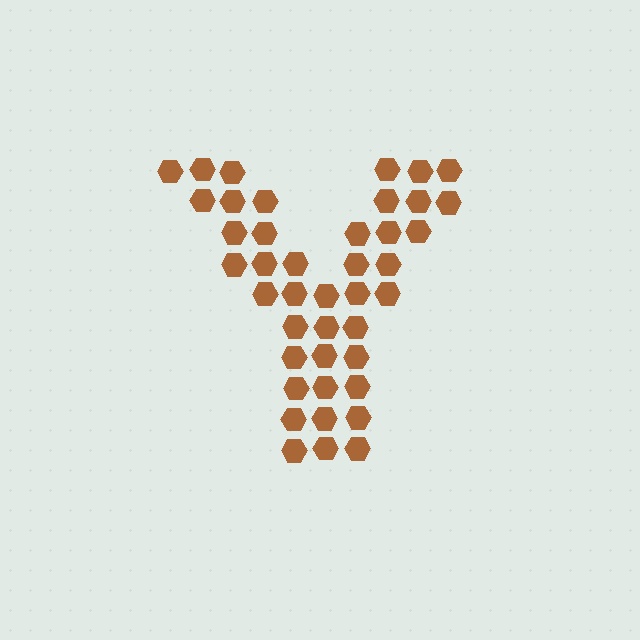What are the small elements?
The small elements are hexagons.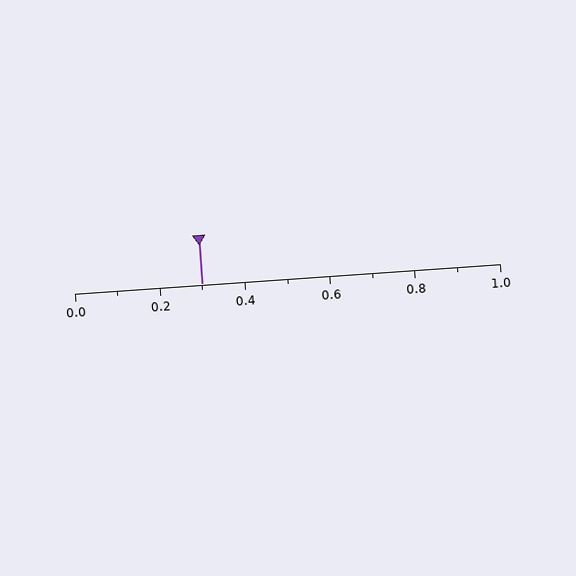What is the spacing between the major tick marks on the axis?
The major ticks are spaced 0.2 apart.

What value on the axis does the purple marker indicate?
The marker indicates approximately 0.3.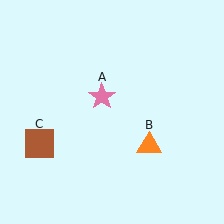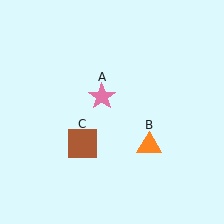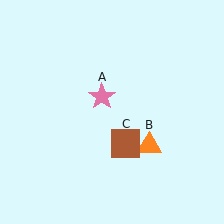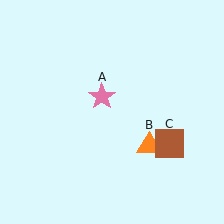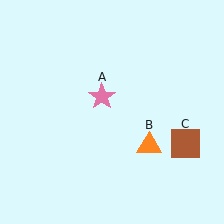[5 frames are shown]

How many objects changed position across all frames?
1 object changed position: brown square (object C).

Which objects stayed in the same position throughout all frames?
Pink star (object A) and orange triangle (object B) remained stationary.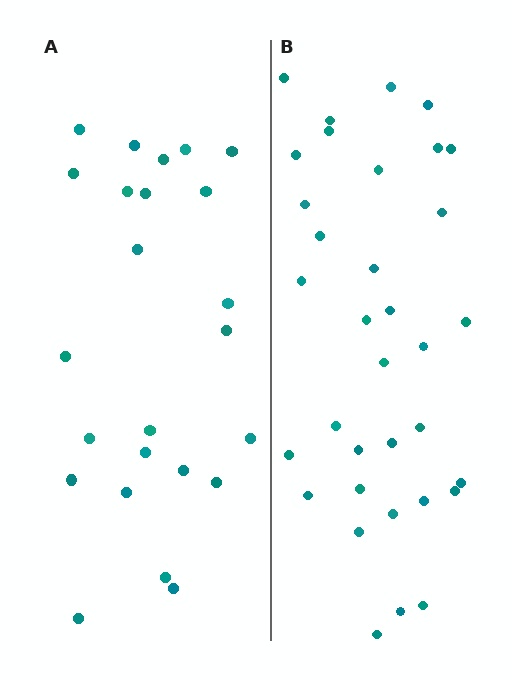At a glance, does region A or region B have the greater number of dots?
Region B (the right region) has more dots.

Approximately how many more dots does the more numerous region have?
Region B has roughly 10 or so more dots than region A.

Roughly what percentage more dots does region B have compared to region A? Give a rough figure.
About 40% more.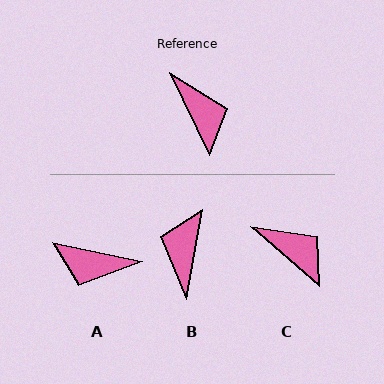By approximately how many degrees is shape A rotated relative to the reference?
Approximately 127 degrees clockwise.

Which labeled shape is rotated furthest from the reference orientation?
B, about 144 degrees away.